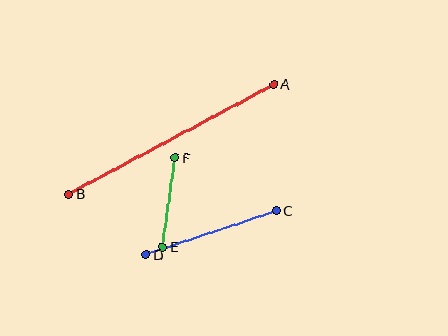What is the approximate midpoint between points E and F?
The midpoint is at approximately (169, 202) pixels.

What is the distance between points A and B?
The distance is approximately 233 pixels.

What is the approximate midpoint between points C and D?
The midpoint is at approximately (211, 232) pixels.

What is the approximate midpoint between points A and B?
The midpoint is at approximately (171, 139) pixels.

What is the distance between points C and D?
The distance is approximately 138 pixels.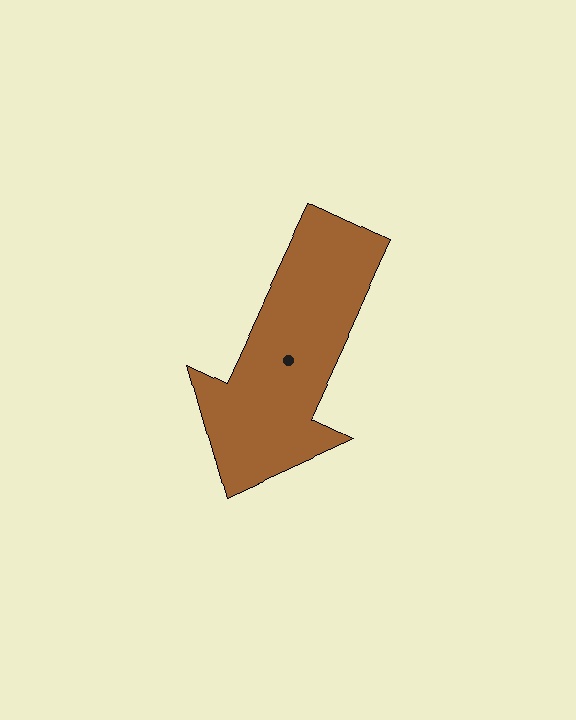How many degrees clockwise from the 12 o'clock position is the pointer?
Approximately 205 degrees.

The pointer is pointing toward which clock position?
Roughly 7 o'clock.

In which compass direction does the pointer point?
Southwest.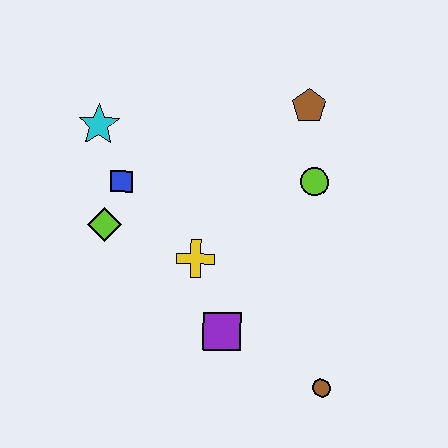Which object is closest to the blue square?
The lime diamond is closest to the blue square.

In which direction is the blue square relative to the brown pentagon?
The blue square is to the left of the brown pentagon.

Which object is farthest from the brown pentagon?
The brown circle is farthest from the brown pentagon.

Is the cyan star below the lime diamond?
No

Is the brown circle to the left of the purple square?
No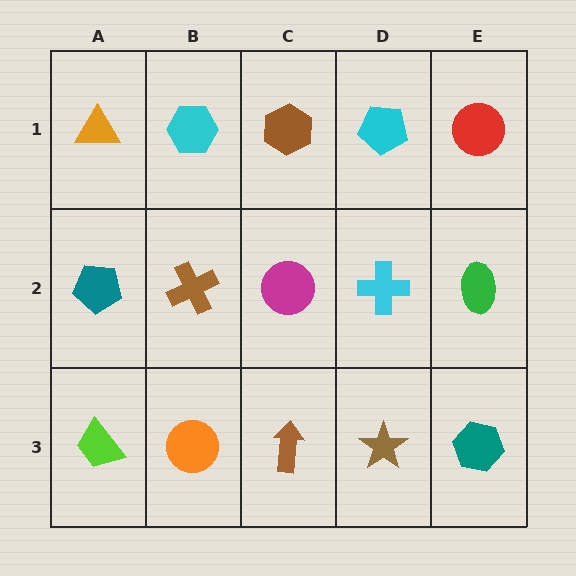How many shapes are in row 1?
5 shapes.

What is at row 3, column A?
A lime trapezoid.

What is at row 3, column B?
An orange circle.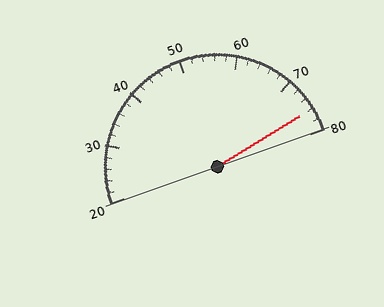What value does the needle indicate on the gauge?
The needle indicates approximately 76.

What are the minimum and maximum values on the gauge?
The gauge ranges from 20 to 80.